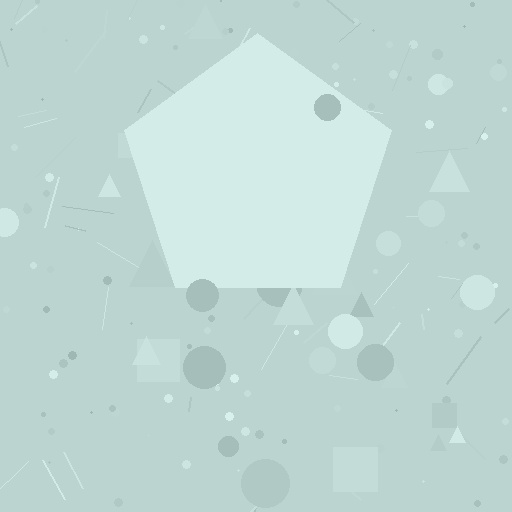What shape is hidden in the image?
A pentagon is hidden in the image.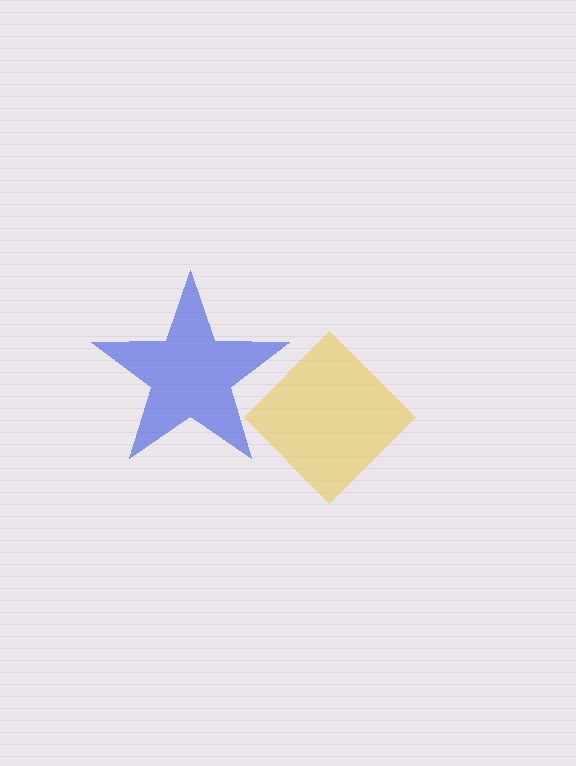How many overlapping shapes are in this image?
There are 2 overlapping shapes in the image.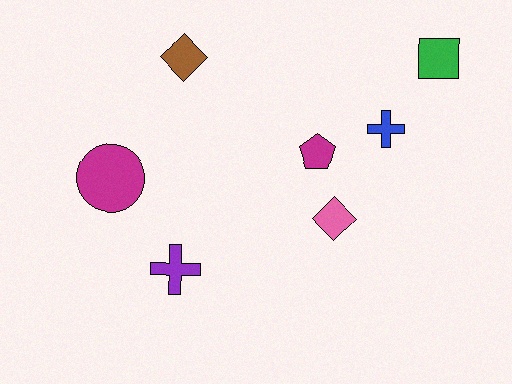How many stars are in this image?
There are no stars.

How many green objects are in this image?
There is 1 green object.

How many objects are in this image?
There are 7 objects.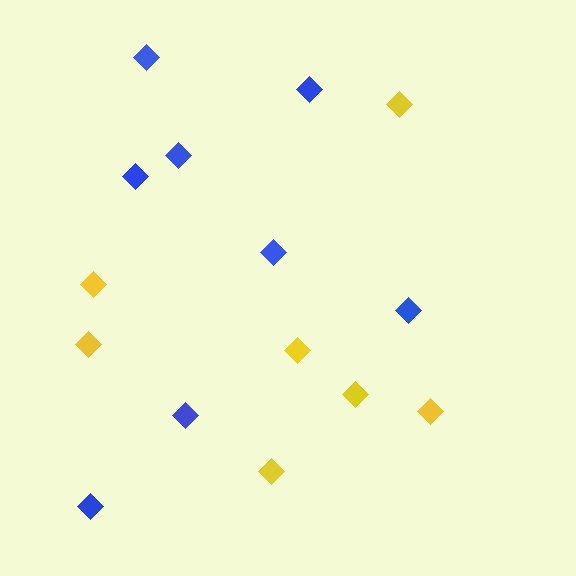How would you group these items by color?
There are 2 groups: one group of yellow diamonds (7) and one group of blue diamonds (8).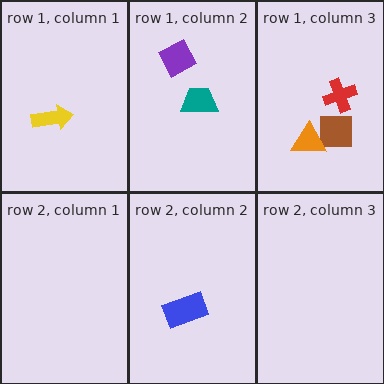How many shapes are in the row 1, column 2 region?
2.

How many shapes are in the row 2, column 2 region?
1.